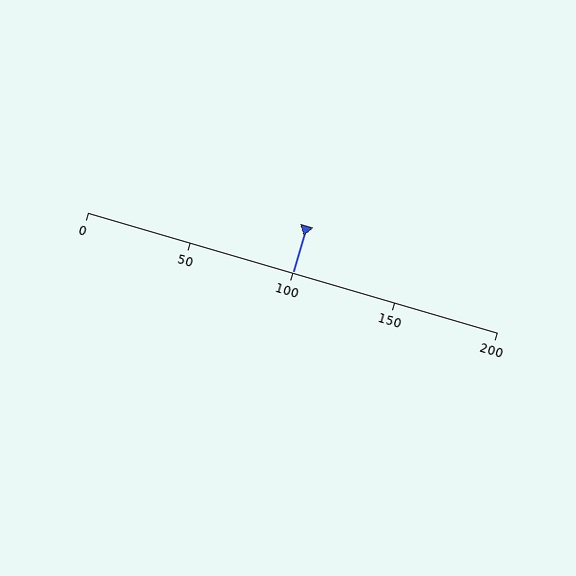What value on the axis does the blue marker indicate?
The marker indicates approximately 100.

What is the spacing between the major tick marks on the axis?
The major ticks are spaced 50 apart.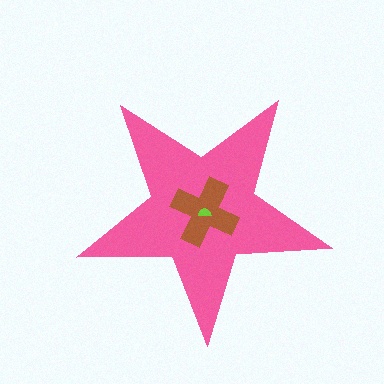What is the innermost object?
The lime semicircle.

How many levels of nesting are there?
3.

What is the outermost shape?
The pink star.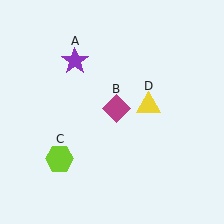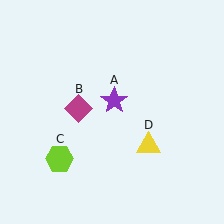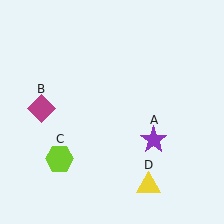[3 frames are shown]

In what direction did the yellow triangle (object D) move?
The yellow triangle (object D) moved down.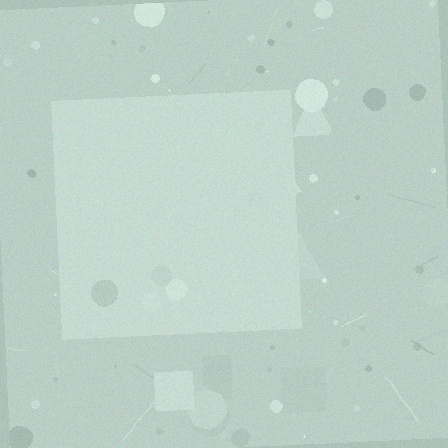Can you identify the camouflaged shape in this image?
The camouflaged shape is a square.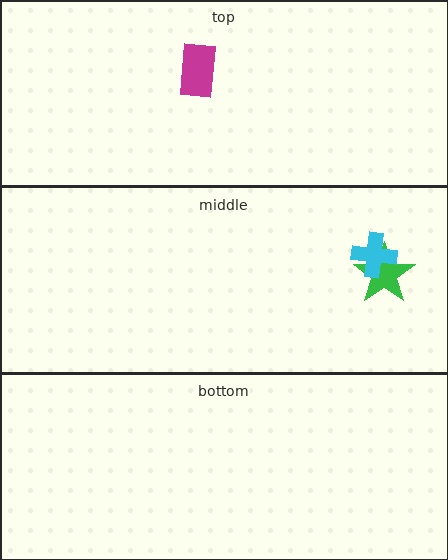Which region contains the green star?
The middle region.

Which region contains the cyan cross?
The middle region.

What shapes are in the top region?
The magenta rectangle.